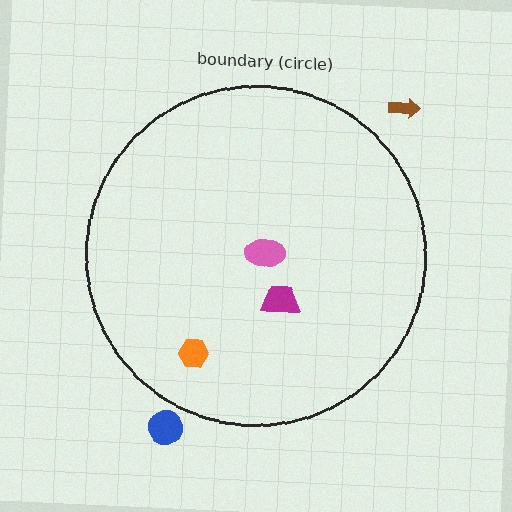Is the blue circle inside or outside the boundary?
Outside.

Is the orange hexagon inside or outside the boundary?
Inside.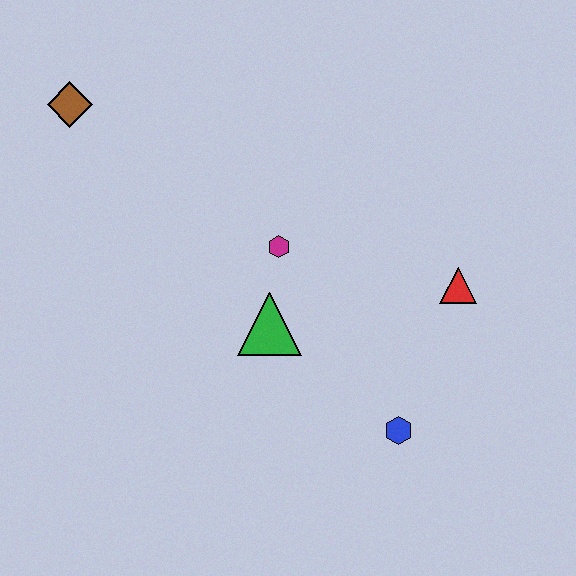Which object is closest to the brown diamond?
The magenta hexagon is closest to the brown diamond.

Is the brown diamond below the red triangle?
No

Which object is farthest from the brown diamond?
The blue hexagon is farthest from the brown diamond.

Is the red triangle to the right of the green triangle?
Yes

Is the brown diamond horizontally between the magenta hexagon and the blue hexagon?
No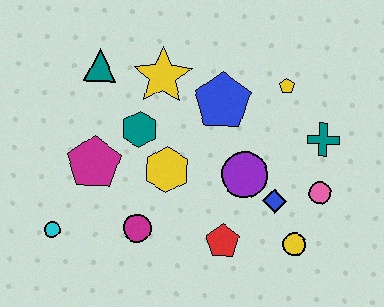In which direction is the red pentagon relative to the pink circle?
The red pentagon is to the left of the pink circle.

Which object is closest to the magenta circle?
The yellow hexagon is closest to the magenta circle.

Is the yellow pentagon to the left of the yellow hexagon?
No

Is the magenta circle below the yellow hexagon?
Yes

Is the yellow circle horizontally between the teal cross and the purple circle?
Yes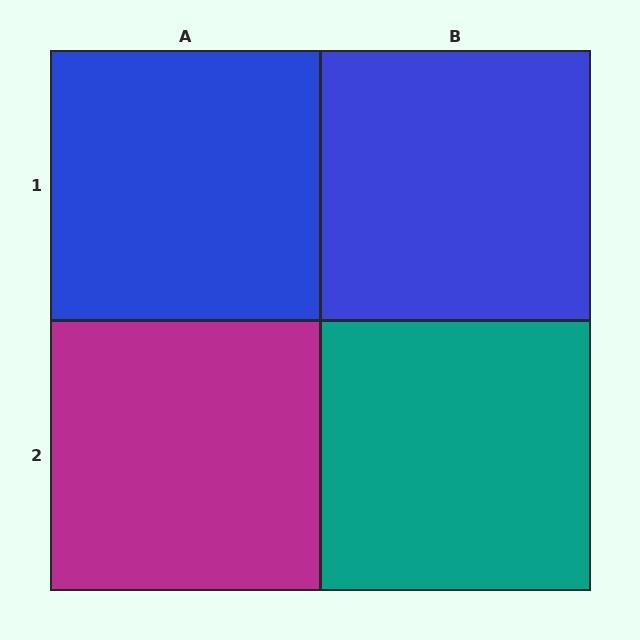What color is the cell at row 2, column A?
Magenta.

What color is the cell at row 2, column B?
Teal.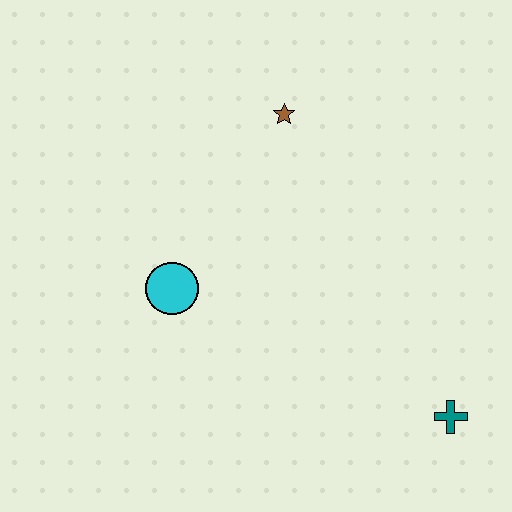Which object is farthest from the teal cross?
The brown star is farthest from the teal cross.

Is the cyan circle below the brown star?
Yes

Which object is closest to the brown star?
The cyan circle is closest to the brown star.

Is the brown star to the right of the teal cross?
No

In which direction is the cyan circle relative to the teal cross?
The cyan circle is to the left of the teal cross.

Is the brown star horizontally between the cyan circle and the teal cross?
Yes